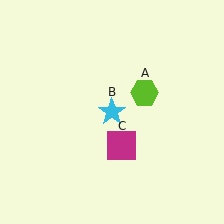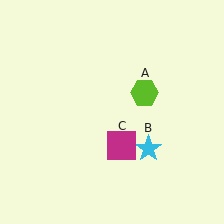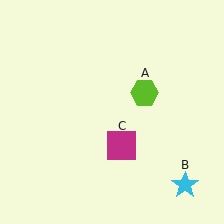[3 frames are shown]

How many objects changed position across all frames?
1 object changed position: cyan star (object B).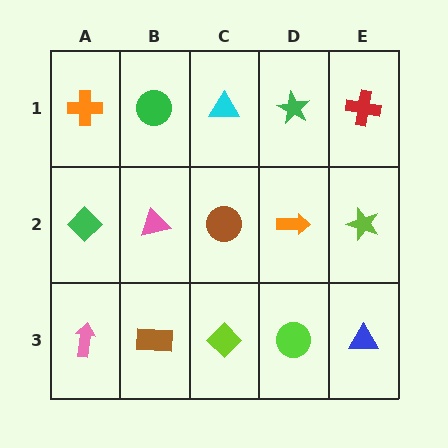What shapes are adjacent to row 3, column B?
A pink triangle (row 2, column B), a pink arrow (row 3, column A), a lime diamond (row 3, column C).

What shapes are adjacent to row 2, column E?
A red cross (row 1, column E), a blue triangle (row 3, column E), an orange arrow (row 2, column D).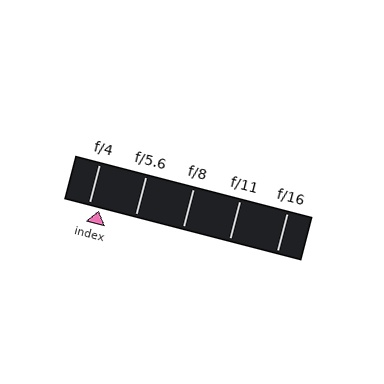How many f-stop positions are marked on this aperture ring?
There are 5 f-stop positions marked.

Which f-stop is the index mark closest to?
The index mark is closest to f/4.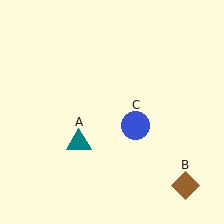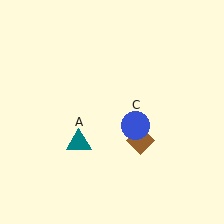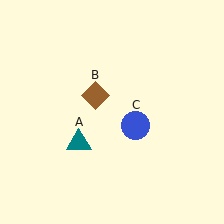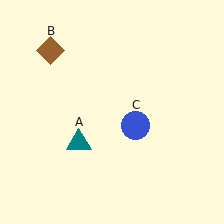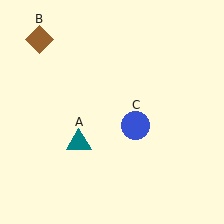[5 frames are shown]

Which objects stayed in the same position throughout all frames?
Teal triangle (object A) and blue circle (object C) remained stationary.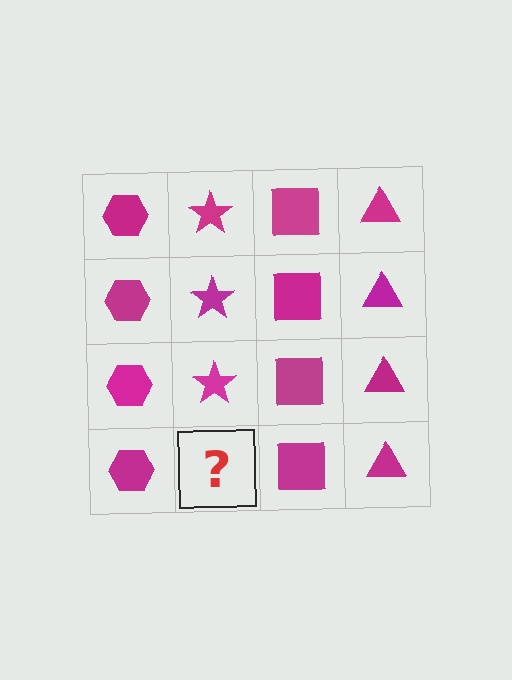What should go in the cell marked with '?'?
The missing cell should contain a magenta star.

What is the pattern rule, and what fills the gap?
The rule is that each column has a consistent shape. The gap should be filled with a magenta star.